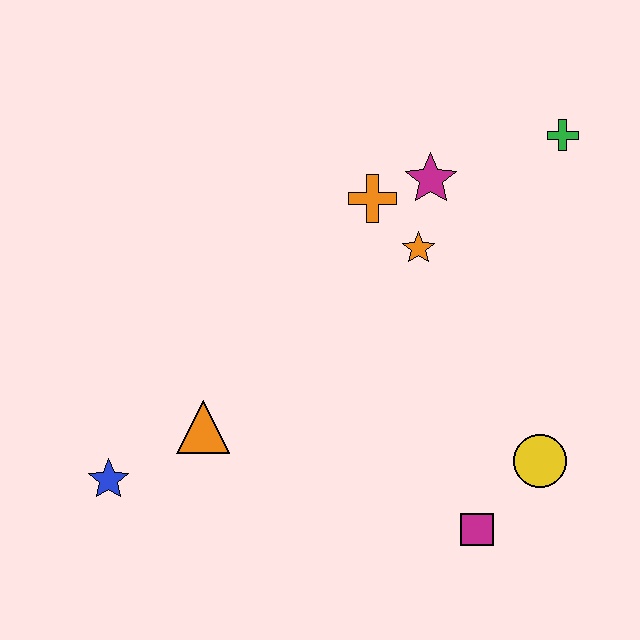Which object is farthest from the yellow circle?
The blue star is farthest from the yellow circle.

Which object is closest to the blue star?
The orange triangle is closest to the blue star.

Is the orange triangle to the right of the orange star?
No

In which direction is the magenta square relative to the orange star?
The magenta square is below the orange star.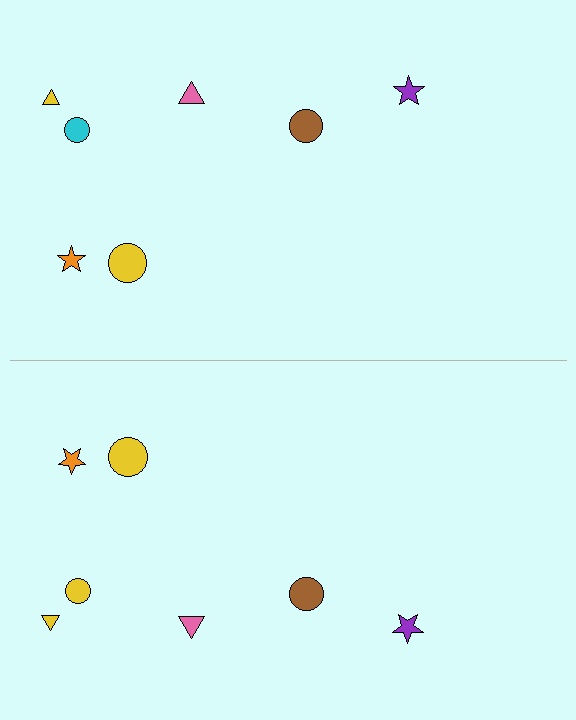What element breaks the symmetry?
The yellow circle on the bottom side breaks the symmetry — its mirror counterpart is cyan.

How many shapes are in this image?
There are 14 shapes in this image.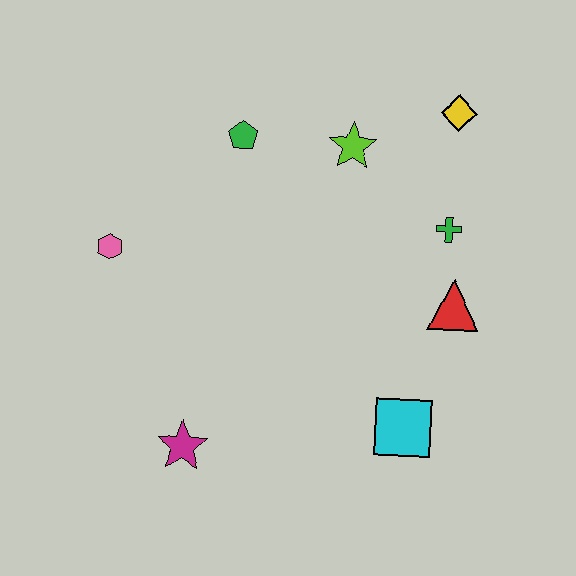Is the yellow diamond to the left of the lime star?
No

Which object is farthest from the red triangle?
The pink hexagon is farthest from the red triangle.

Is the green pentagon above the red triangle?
Yes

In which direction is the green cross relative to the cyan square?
The green cross is above the cyan square.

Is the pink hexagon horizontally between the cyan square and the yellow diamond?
No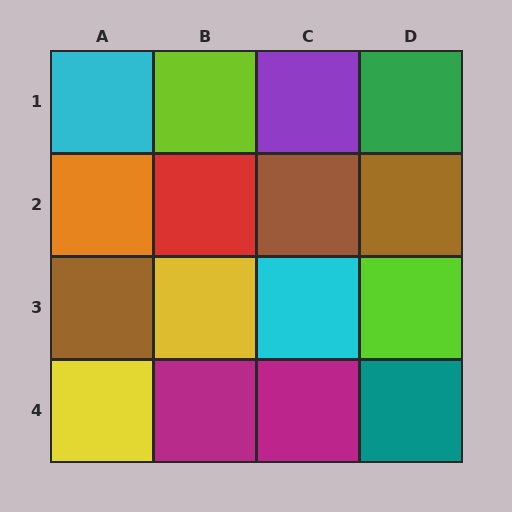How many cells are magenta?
2 cells are magenta.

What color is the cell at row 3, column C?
Cyan.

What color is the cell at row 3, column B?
Yellow.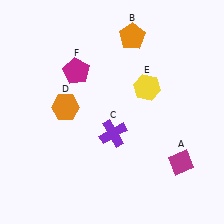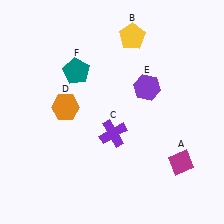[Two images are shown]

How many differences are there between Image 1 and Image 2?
There are 3 differences between the two images.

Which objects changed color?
B changed from orange to yellow. E changed from yellow to purple. F changed from magenta to teal.